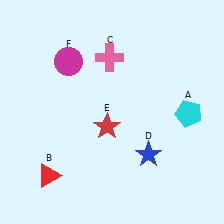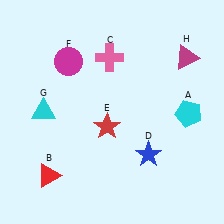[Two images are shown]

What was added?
A cyan triangle (G), a magenta triangle (H) were added in Image 2.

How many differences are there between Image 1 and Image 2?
There are 2 differences between the two images.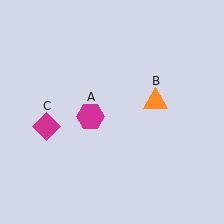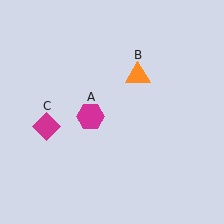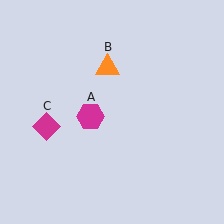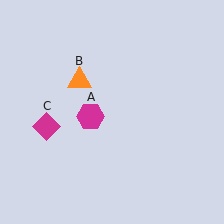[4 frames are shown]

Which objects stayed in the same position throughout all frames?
Magenta hexagon (object A) and magenta diamond (object C) remained stationary.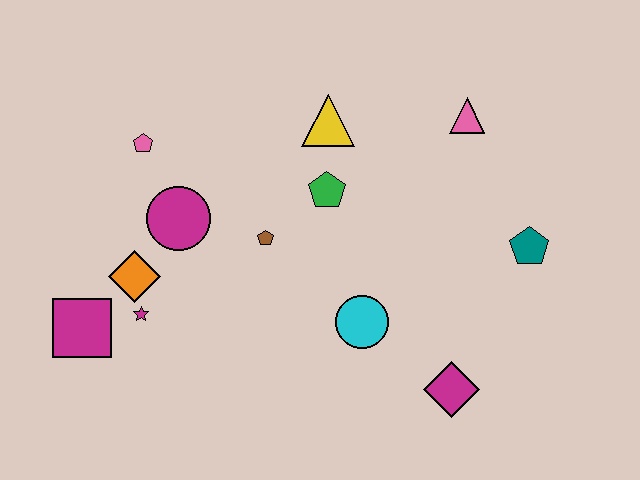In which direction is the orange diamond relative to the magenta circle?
The orange diamond is below the magenta circle.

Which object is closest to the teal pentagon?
The pink triangle is closest to the teal pentagon.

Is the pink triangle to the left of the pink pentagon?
No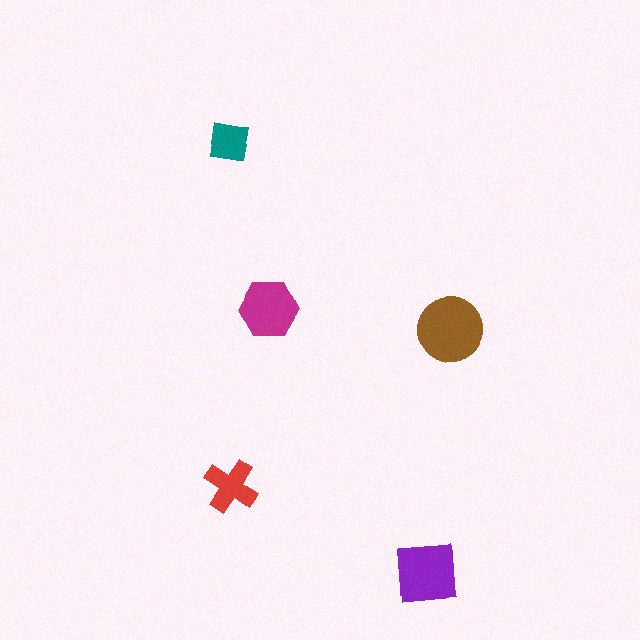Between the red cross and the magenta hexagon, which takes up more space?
The magenta hexagon.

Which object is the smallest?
The teal square.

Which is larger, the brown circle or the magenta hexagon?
The brown circle.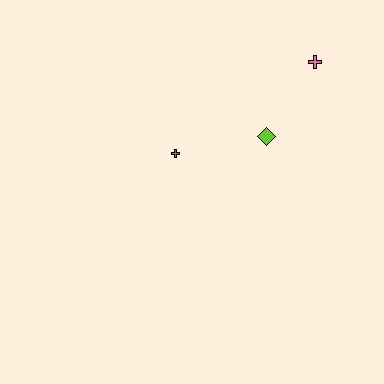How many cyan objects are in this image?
There are no cyan objects.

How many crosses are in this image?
There are 2 crosses.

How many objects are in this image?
There are 3 objects.